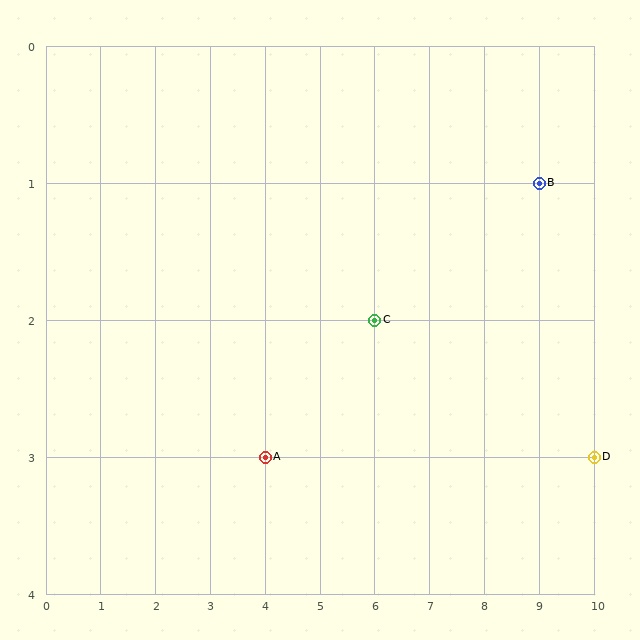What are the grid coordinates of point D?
Point D is at grid coordinates (10, 3).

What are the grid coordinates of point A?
Point A is at grid coordinates (4, 3).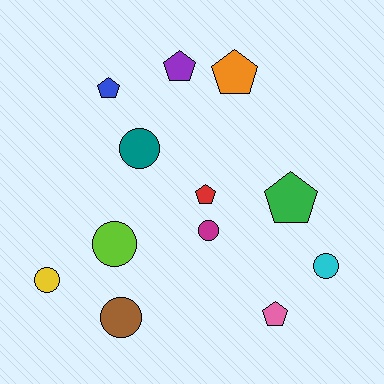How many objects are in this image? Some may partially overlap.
There are 12 objects.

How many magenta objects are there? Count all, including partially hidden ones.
There is 1 magenta object.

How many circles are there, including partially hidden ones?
There are 6 circles.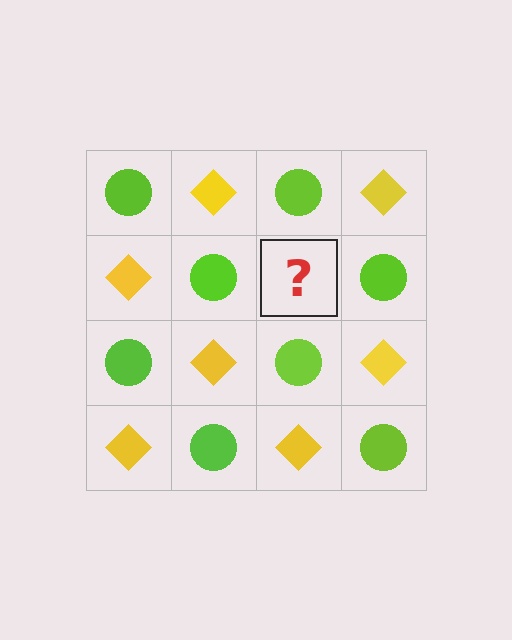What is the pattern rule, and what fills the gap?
The rule is that it alternates lime circle and yellow diamond in a checkerboard pattern. The gap should be filled with a yellow diamond.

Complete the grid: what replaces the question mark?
The question mark should be replaced with a yellow diamond.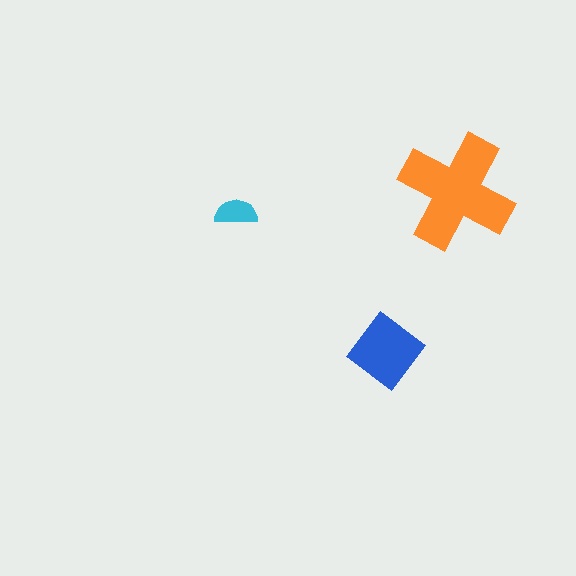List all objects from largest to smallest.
The orange cross, the blue diamond, the cyan semicircle.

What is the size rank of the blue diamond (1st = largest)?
2nd.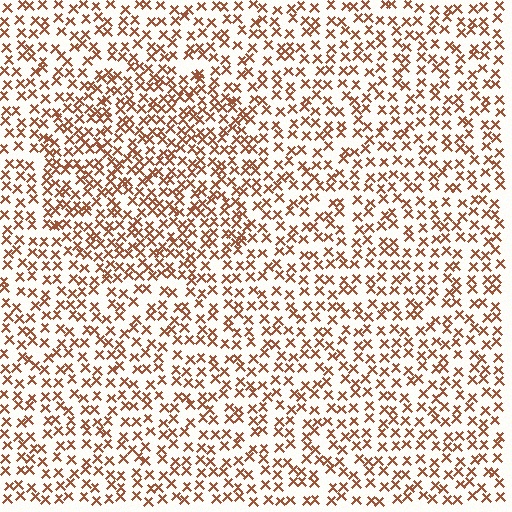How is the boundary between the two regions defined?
The boundary is defined by a change in element density (approximately 1.5x ratio). All elements are the same color, size, and shape.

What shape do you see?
I see a circle.